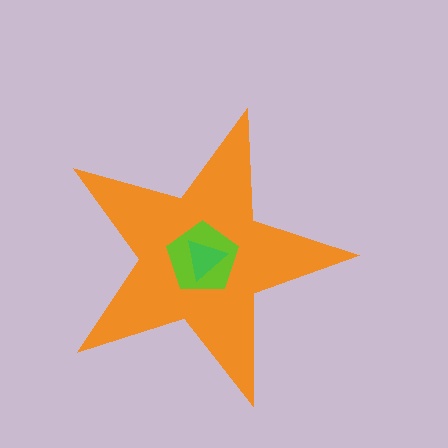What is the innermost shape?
The green triangle.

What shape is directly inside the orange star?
The lime pentagon.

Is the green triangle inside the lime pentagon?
Yes.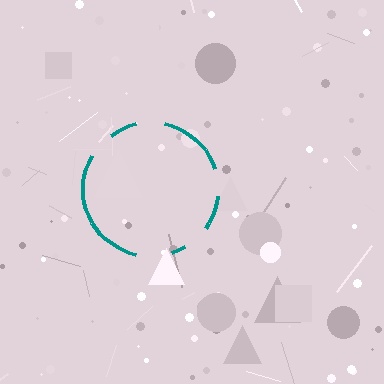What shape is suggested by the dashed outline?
The dashed outline suggests a circle.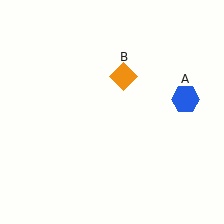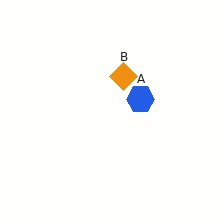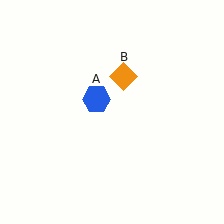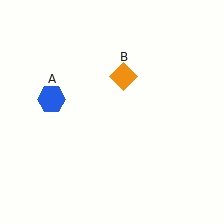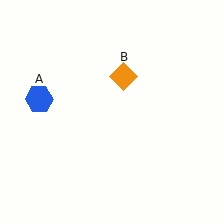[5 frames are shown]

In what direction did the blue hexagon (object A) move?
The blue hexagon (object A) moved left.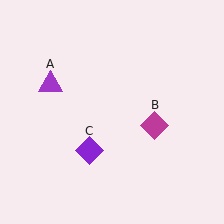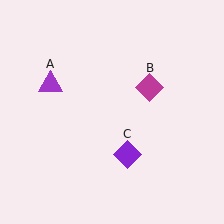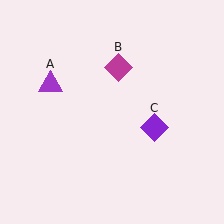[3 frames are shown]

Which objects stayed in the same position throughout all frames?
Purple triangle (object A) remained stationary.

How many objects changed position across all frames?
2 objects changed position: magenta diamond (object B), purple diamond (object C).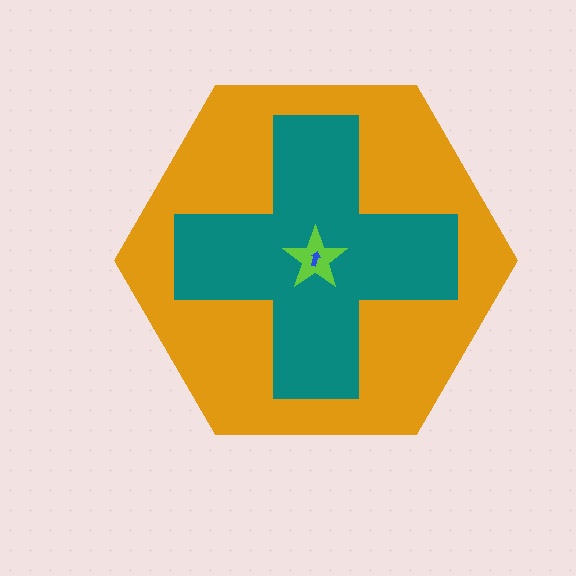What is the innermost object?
The blue arrow.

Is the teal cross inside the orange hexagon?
Yes.